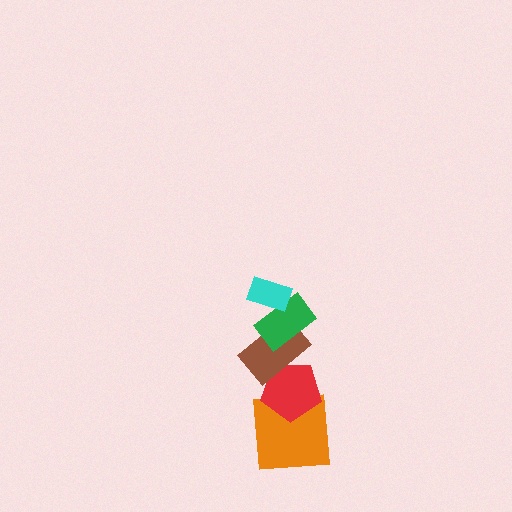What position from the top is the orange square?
The orange square is 5th from the top.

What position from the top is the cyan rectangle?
The cyan rectangle is 1st from the top.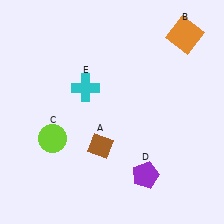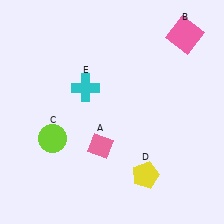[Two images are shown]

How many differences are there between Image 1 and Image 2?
There are 3 differences between the two images.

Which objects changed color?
A changed from brown to pink. B changed from orange to pink. D changed from purple to yellow.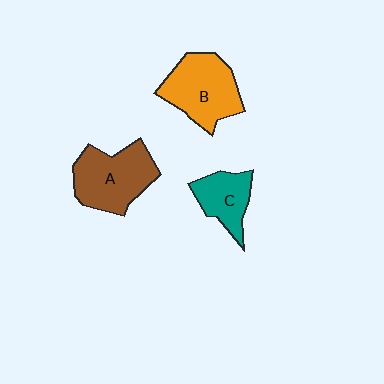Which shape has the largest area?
Shape A (brown).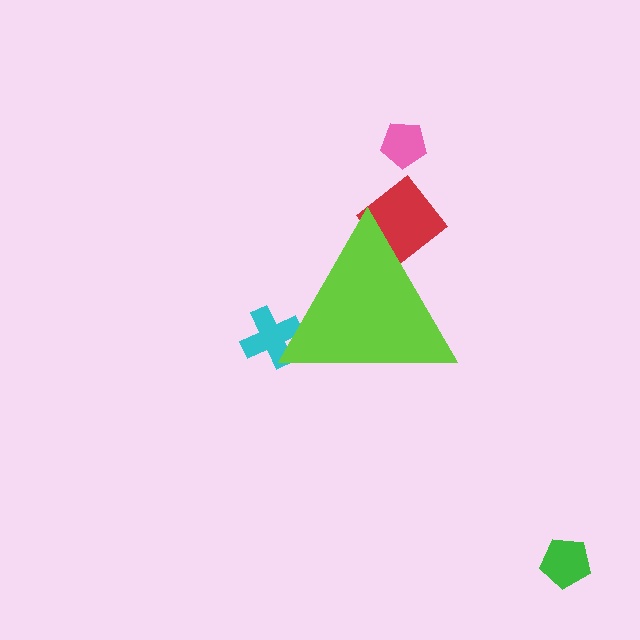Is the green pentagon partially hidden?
No, the green pentagon is fully visible.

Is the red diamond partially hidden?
Yes, the red diamond is partially hidden behind the lime triangle.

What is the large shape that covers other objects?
A lime triangle.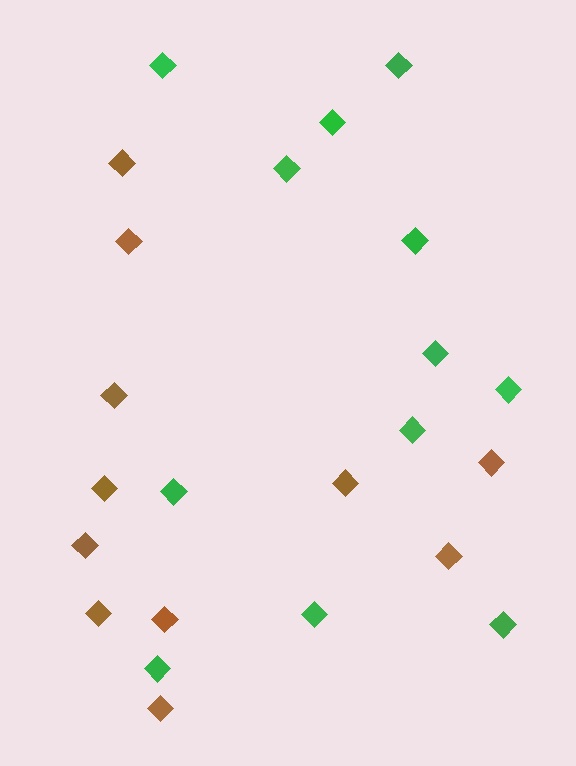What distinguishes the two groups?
There are 2 groups: one group of brown diamonds (11) and one group of green diamonds (12).